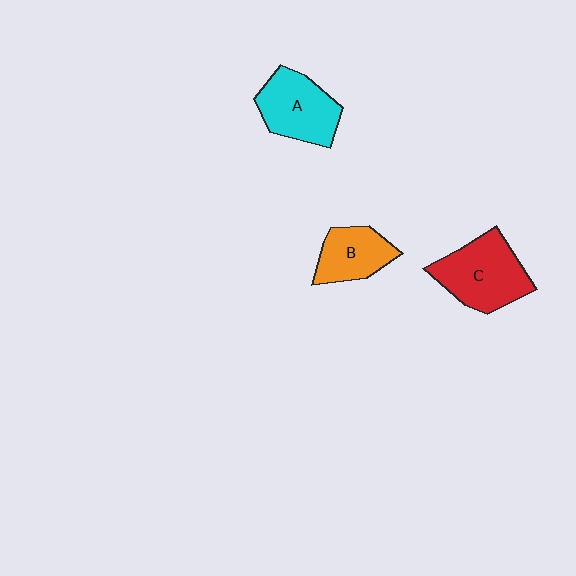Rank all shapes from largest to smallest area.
From largest to smallest: C (red), A (cyan), B (orange).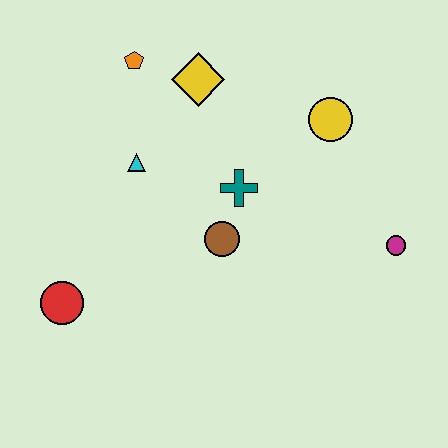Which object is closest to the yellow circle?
The teal cross is closest to the yellow circle.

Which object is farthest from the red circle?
The magenta circle is farthest from the red circle.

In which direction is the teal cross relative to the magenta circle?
The teal cross is to the left of the magenta circle.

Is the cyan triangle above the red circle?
Yes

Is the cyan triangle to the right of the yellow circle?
No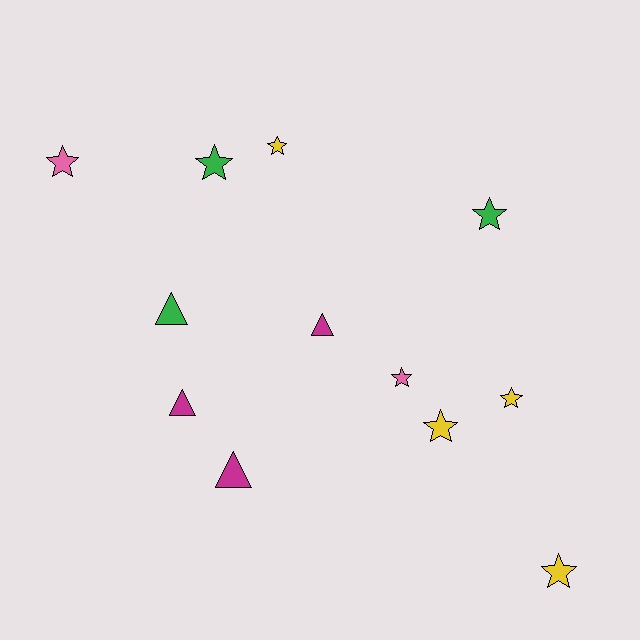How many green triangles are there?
There is 1 green triangle.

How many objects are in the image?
There are 12 objects.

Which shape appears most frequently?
Star, with 8 objects.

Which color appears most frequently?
Yellow, with 4 objects.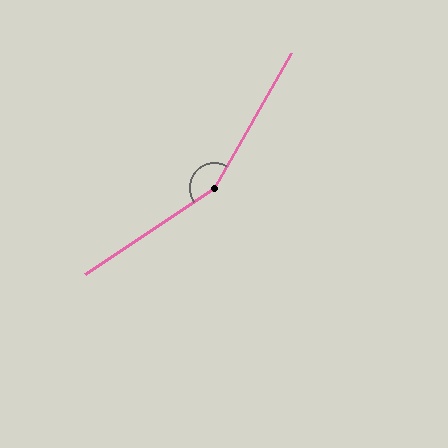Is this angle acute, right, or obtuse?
It is obtuse.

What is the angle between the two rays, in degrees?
Approximately 154 degrees.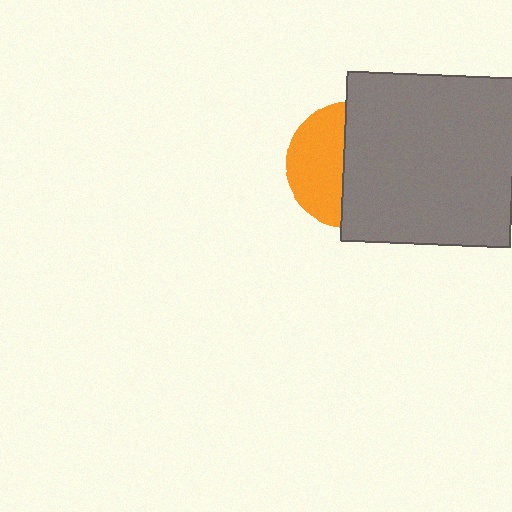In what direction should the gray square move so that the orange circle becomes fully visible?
The gray square should move right. That is the shortest direction to clear the overlap and leave the orange circle fully visible.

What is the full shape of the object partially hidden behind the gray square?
The partially hidden object is an orange circle.